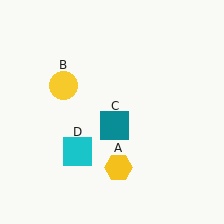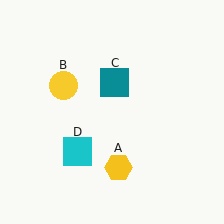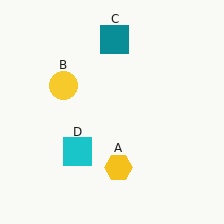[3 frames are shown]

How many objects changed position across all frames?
1 object changed position: teal square (object C).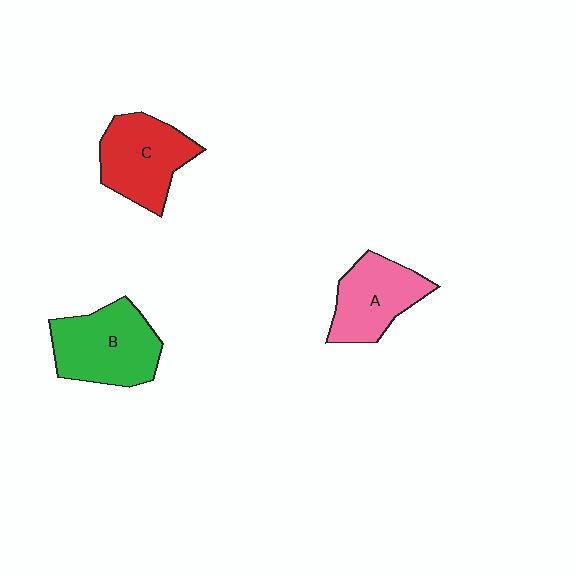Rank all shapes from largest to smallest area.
From largest to smallest: B (green), C (red), A (pink).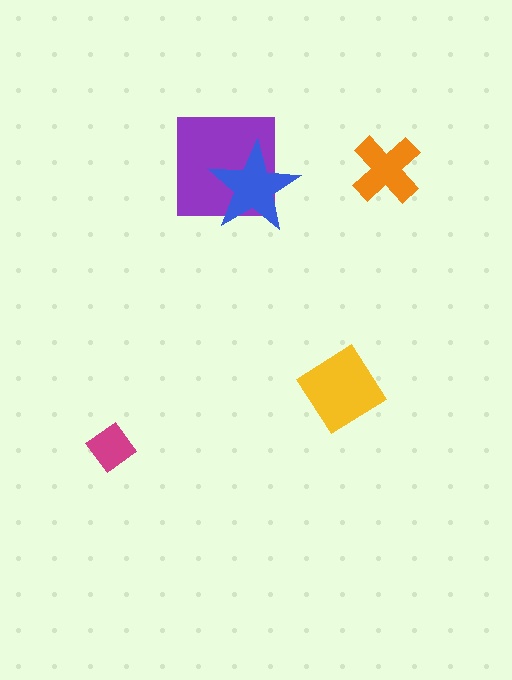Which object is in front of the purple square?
The blue star is in front of the purple square.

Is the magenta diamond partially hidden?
No, no other shape covers it.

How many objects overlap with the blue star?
1 object overlaps with the blue star.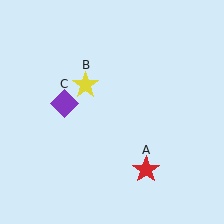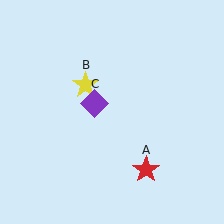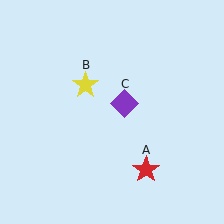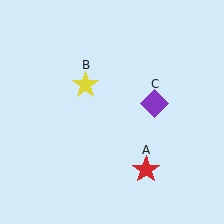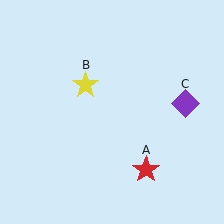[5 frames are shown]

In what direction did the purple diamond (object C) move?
The purple diamond (object C) moved right.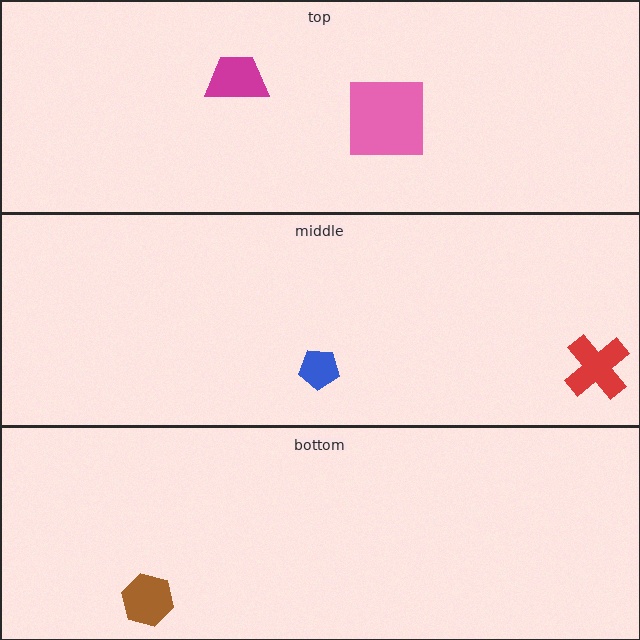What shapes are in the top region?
The pink square, the magenta trapezoid.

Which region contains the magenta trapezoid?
The top region.